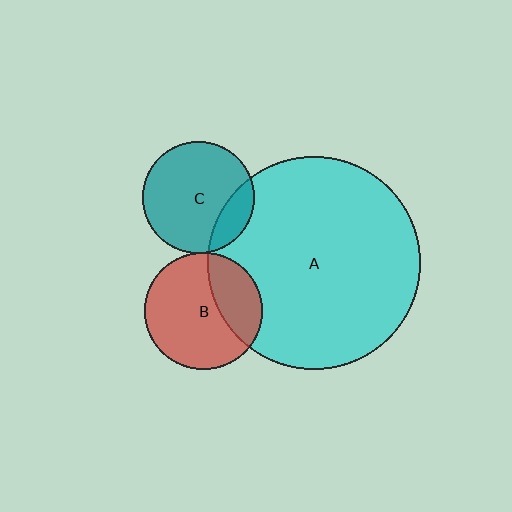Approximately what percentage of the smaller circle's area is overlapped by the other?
Approximately 30%.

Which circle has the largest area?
Circle A (cyan).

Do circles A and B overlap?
Yes.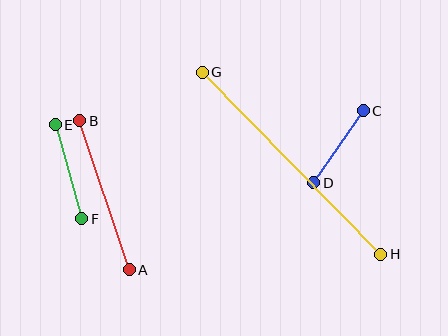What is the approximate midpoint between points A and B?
The midpoint is at approximately (104, 195) pixels.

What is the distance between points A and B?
The distance is approximately 157 pixels.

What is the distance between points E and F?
The distance is approximately 98 pixels.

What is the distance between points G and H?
The distance is approximately 255 pixels.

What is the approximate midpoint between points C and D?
The midpoint is at approximately (339, 147) pixels.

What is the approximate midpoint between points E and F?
The midpoint is at approximately (69, 172) pixels.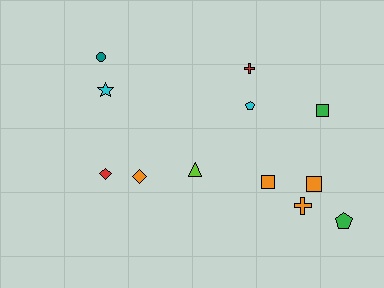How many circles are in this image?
There is 1 circle.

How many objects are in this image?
There are 12 objects.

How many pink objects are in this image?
There are no pink objects.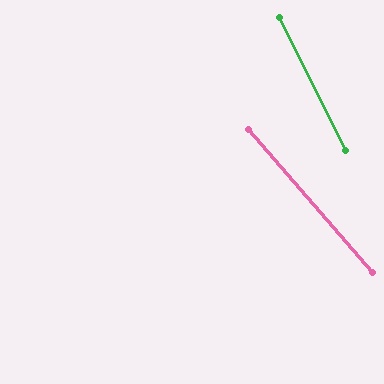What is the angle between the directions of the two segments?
Approximately 15 degrees.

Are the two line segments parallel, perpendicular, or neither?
Neither parallel nor perpendicular — they differ by about 15°.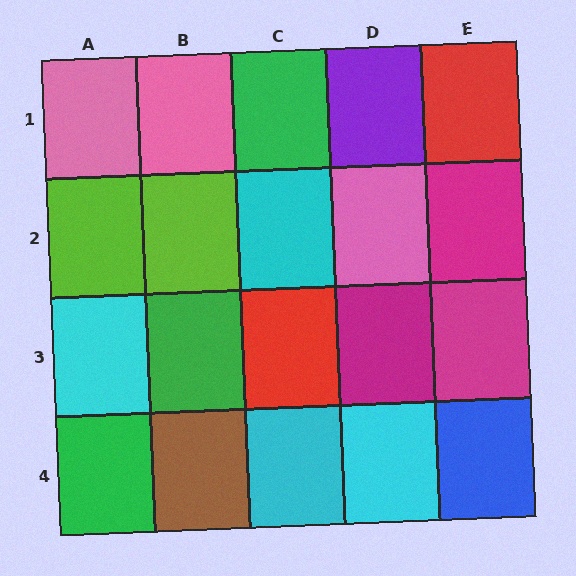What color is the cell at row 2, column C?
Cyan.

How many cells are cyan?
4 cells are cyan.